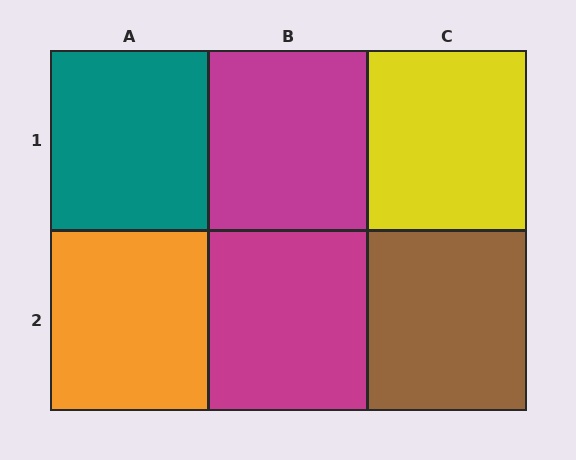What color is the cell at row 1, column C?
Yellow.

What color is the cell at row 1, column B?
Magenta.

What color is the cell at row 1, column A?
Teal.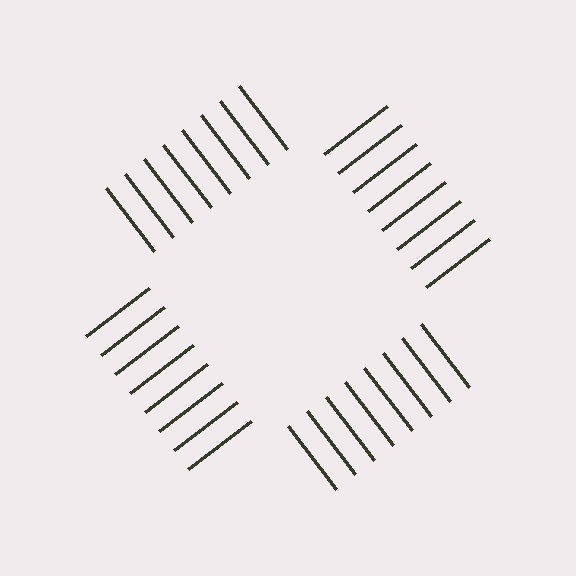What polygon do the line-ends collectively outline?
An illusory square — the line segments terminate on its edges but no continuous stroke is drawn.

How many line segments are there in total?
32 — 8 along each of the 4 edges.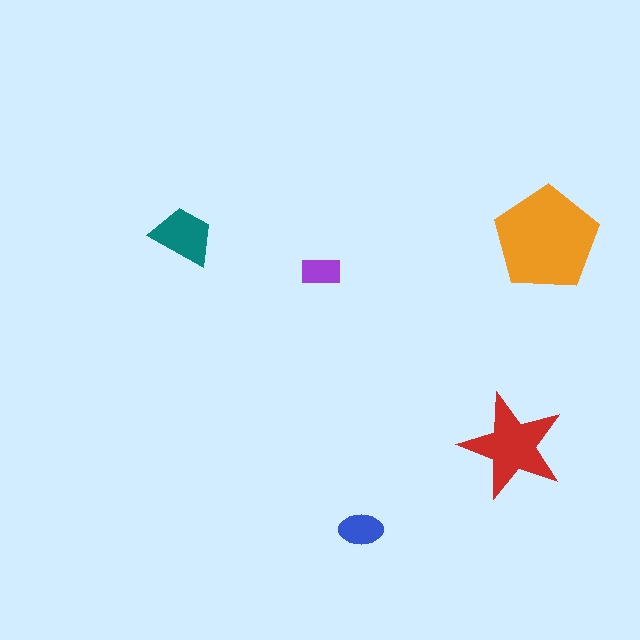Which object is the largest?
The orange pentagon.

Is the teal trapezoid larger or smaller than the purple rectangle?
Larger.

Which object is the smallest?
The purple rectangle.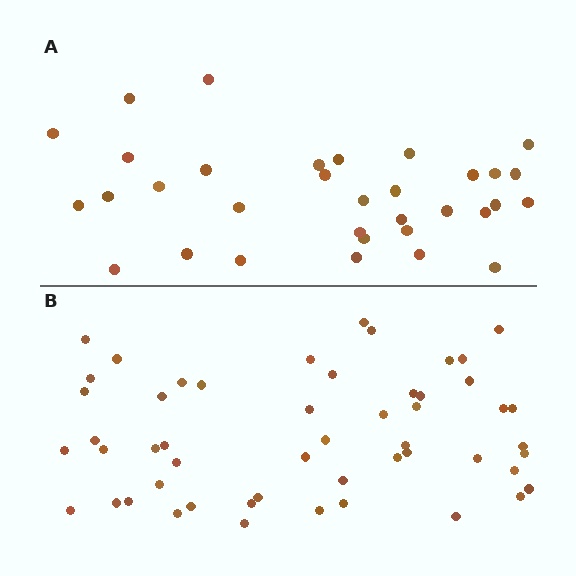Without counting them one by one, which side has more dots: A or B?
Region B (the bottom region) has more dots.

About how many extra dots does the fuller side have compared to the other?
Region B has approximately 20 more dots than region A.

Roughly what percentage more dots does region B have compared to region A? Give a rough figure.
About 60% more.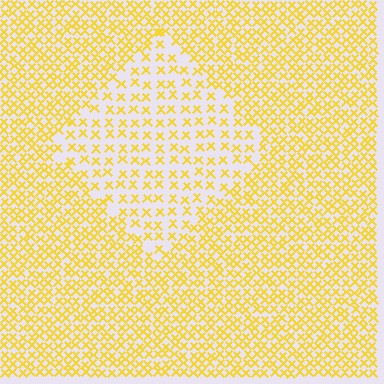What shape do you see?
I see a diamond.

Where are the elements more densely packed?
The elements are more densely packed outside the diamond boundary.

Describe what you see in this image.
The image contains small yellow elements arranged at two different densities. A diamond-shaped region is visible where the elements are less densely packed than the surrounding area.